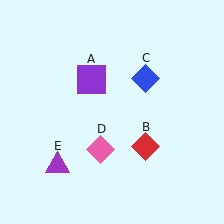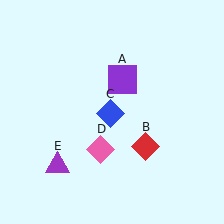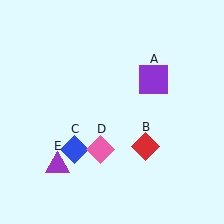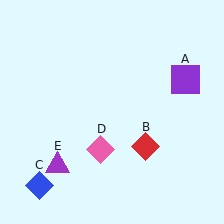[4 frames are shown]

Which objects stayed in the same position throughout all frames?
Red diamond (object B) and pink diamond (object D) and purple triangle (object E) remained stationary.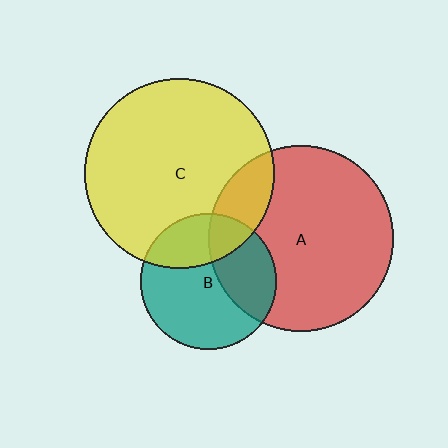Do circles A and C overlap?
Yes.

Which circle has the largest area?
Circle C (yellow).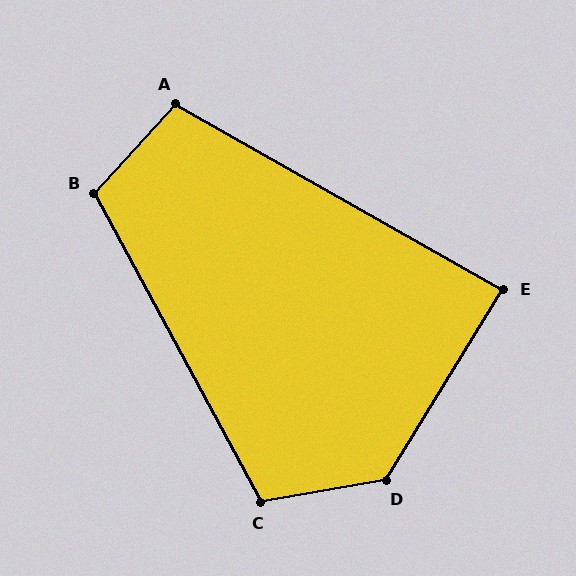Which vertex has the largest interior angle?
D, at approximately 132 degrees.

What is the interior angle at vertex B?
Approximately 109 degrees (obtuse).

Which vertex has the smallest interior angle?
E, at approximately 88 degrees.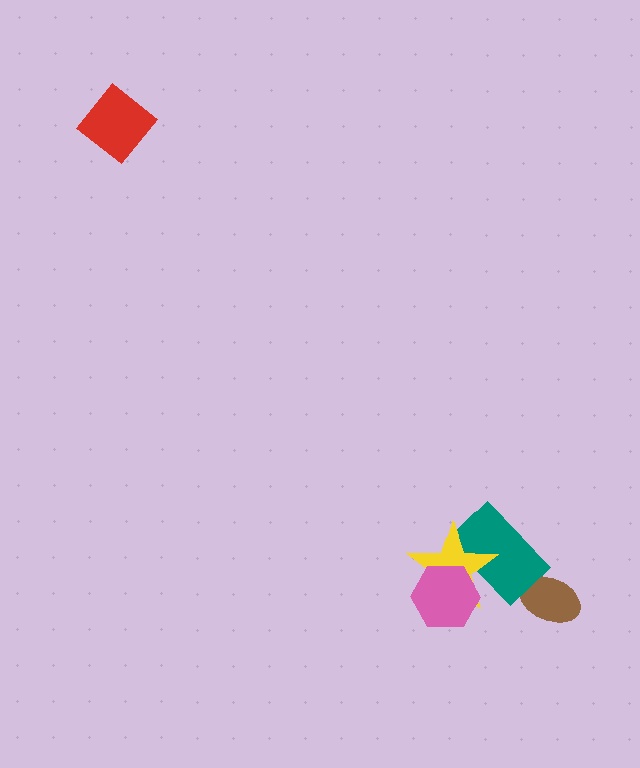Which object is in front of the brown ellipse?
The teal rectangle is in front of the brown ellipse.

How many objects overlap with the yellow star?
2 objects overlap with the yellow star.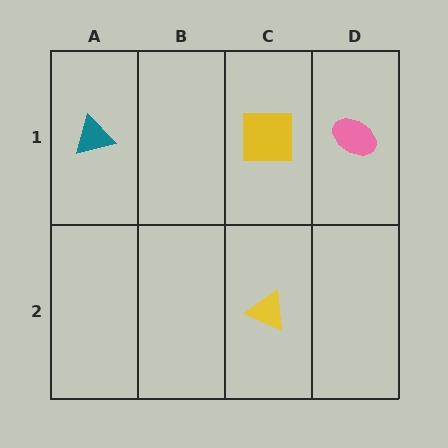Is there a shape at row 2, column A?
No, that cell is empty.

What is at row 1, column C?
A yellow square.